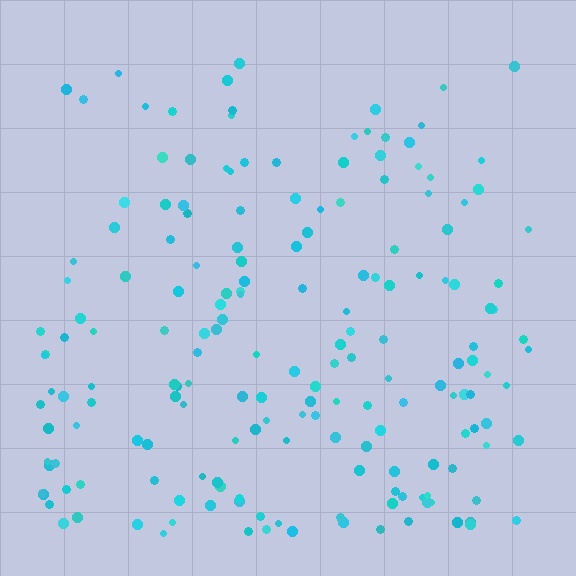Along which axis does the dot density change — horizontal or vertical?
Vertical.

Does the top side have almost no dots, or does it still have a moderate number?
Still a moderate number, just noticeably fewer than the bottom.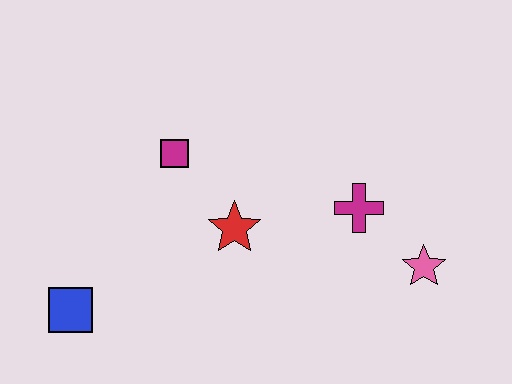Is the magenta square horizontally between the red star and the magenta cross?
No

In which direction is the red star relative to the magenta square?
The red star is below the magenta square.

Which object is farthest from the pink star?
The blue square is farthest from the pink star.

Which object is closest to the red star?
The magenta square is closest to the red star.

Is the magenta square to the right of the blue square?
Yes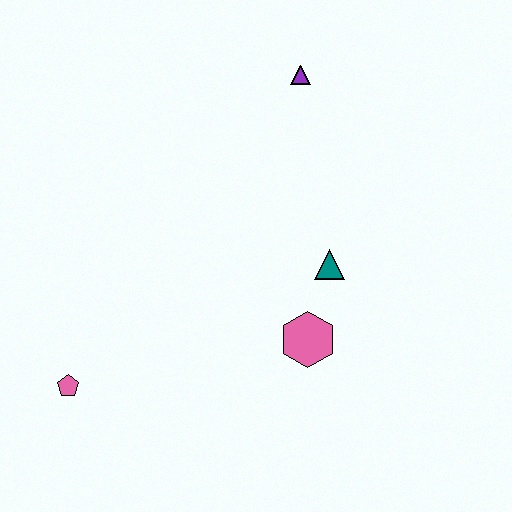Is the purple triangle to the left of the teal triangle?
Yes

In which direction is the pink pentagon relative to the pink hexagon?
The pink pentagon is to the left of the pink hexagon.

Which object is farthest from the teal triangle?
The pink pentagon is farthest from the teal triangle.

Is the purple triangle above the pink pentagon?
Yes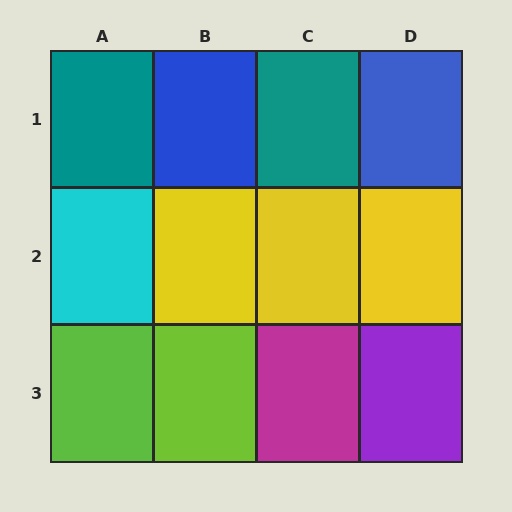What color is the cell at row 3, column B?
Lime.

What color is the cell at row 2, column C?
Yellow.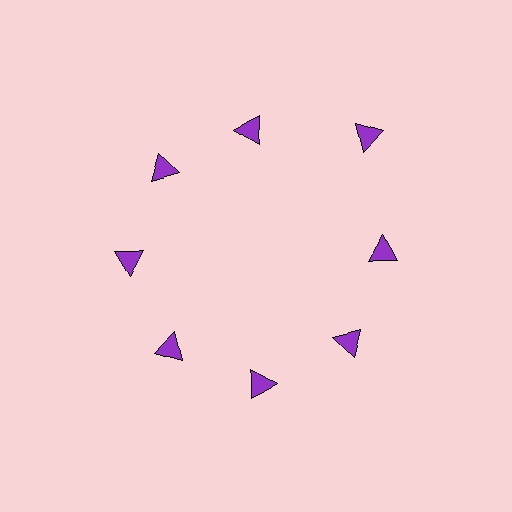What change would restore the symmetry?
The symmetry would be restored by moving it inward, back onto the ring so that all 8 triangles sit at equal angles and equal distance from the center.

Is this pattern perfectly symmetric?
No. The 8 purple triangles are arranged in a ring, but one element near the 2 o'clock position is pushed outward from the center, breaking the 8-fold rotational symmetry.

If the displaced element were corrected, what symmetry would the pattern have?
It would have 8-fold rotational symmetry — the pattern would map onto itself every 45 degrees.